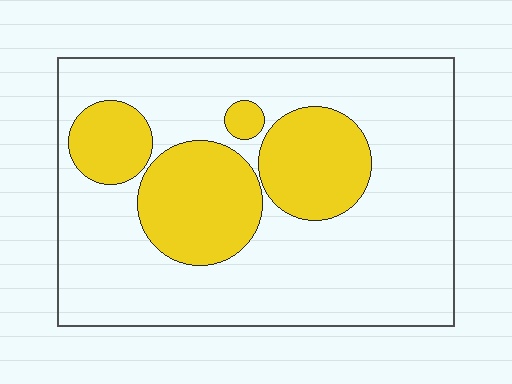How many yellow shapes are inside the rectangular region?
4.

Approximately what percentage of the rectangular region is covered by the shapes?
Approximately 30%.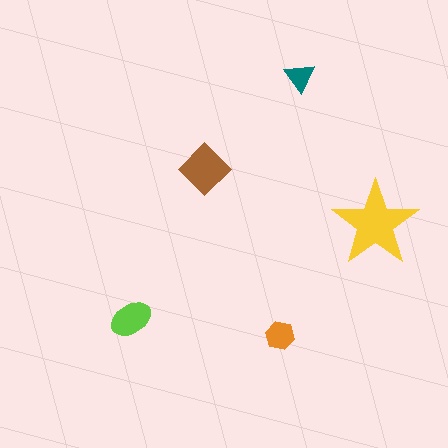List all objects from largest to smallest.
The yellow star, the brown diamond, the lime ellipse, the orange hexagon, the teal triangle.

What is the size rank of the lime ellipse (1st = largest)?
3rd.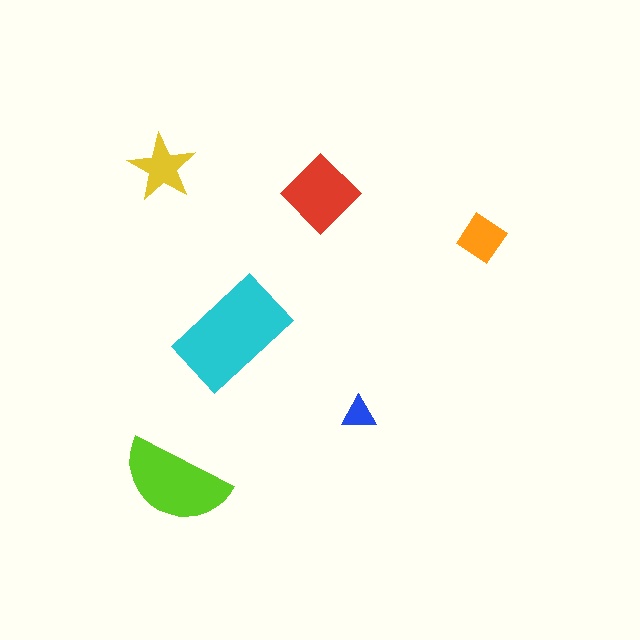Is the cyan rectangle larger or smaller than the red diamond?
Larger.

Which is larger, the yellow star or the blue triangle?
The yellow star.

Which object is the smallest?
The blue triangle.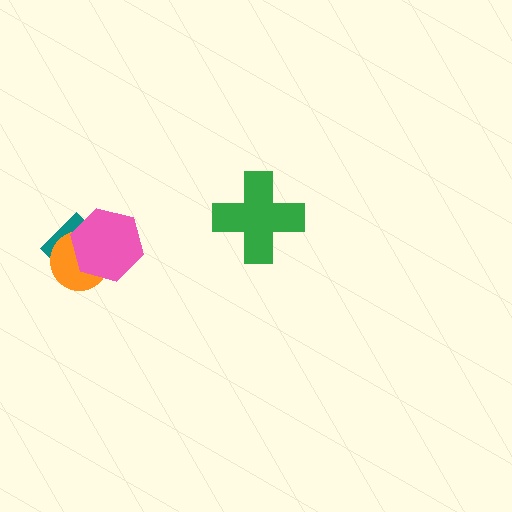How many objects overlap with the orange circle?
2 objects overlap with the orange circle.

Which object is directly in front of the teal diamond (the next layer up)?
The orange circle is directly in front of the teal diamond.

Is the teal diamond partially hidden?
Yes, it is partially covered by another shape.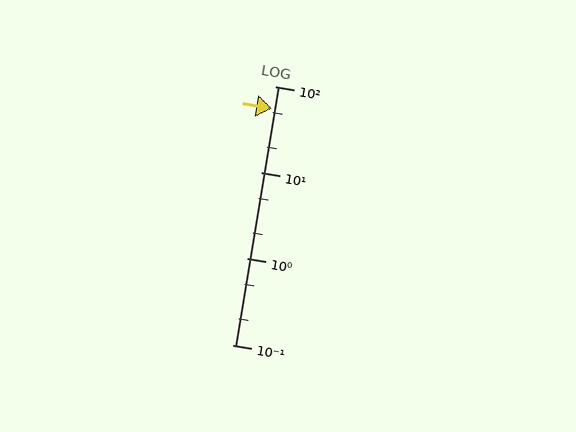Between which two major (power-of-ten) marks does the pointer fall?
The pointer is between 10 and 100.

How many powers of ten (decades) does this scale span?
The scale spans 3 decades, from 0.1 to 100.